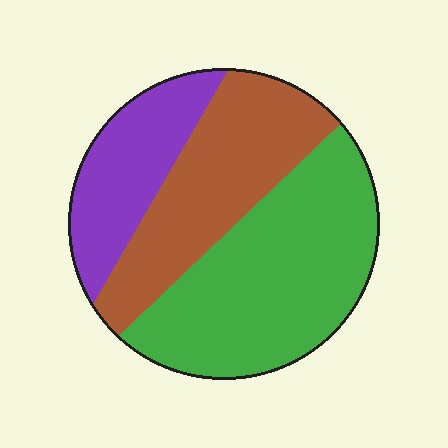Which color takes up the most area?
Green, at roughly 45%.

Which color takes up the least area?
Purple, at roughly 20%.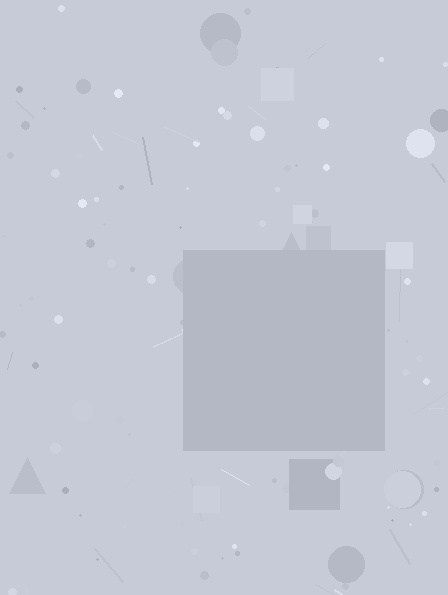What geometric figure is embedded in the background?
A square is embedded in the background.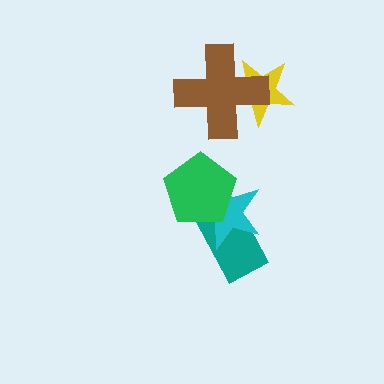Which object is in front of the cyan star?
The green pentagon is in front of the cyan star.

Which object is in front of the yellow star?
The brown cross is in front of the yellow star.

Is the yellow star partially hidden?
Yes, it is partially covered by another shape.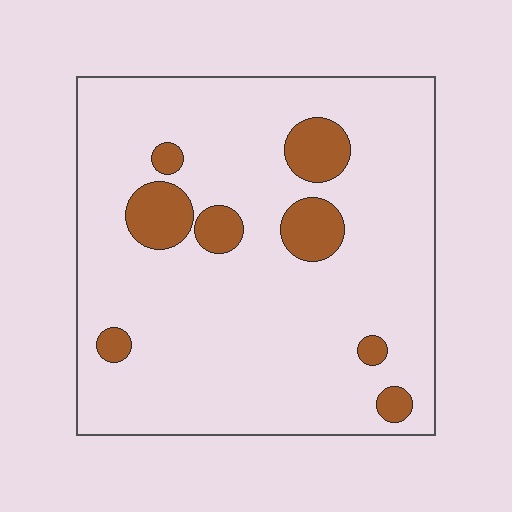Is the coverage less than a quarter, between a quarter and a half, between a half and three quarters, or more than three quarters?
Less than a quarter.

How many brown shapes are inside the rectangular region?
8.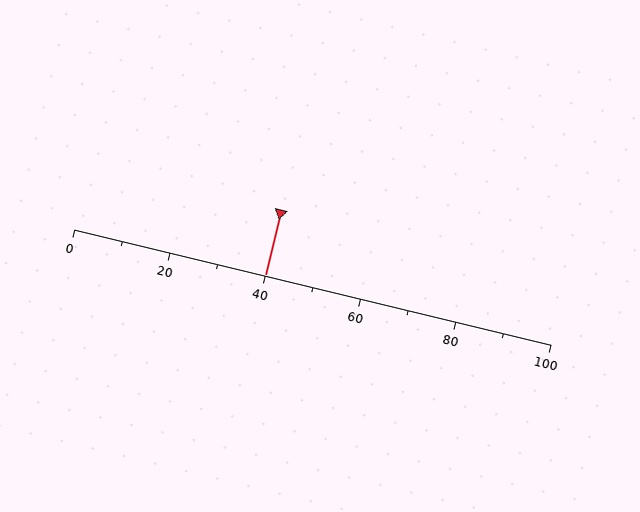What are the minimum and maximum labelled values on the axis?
The axis runs from 0 to 100.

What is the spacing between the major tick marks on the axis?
The major ticks are spaced 20 apart.